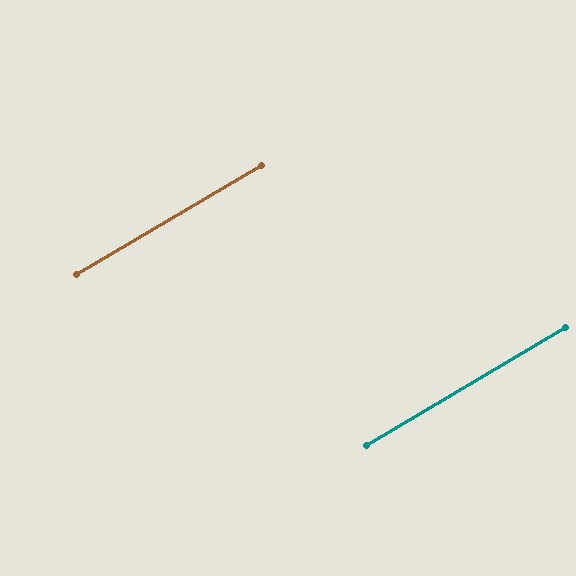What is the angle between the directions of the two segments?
Approximately 0 degrees.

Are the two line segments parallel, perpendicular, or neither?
Parallel — their directions differ by only 0.2°.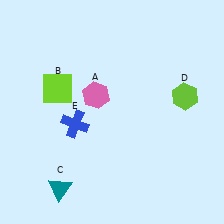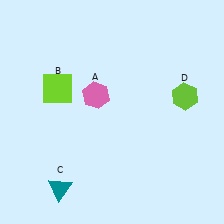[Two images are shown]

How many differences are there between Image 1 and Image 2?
There is 1 difference between the two images.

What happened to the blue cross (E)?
The blue cross (E) was removed in Image 2. It was in the bottom-left area of Image 1.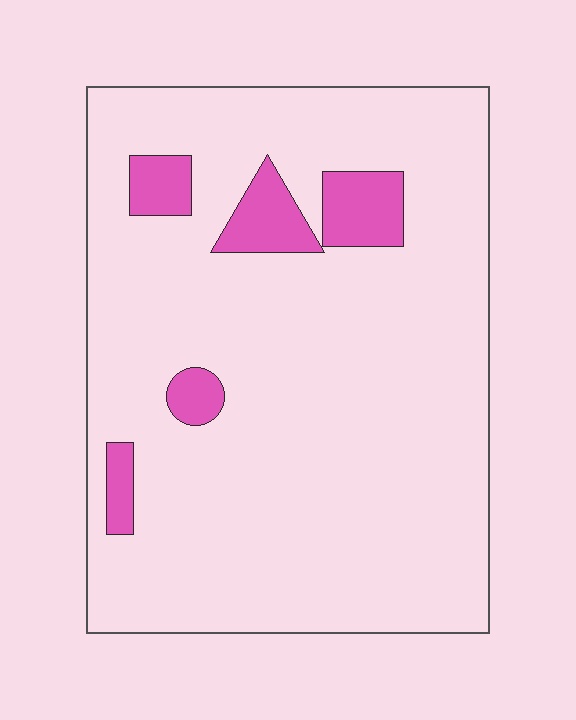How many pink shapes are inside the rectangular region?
5.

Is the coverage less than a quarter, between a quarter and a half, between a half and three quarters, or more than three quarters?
Less than a quarter.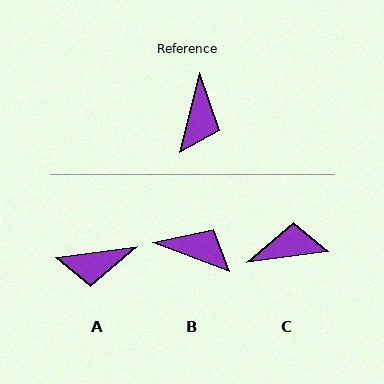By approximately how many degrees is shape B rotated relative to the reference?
Approximately 83 degrees counter-clockwise.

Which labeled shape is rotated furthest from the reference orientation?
C, about 111 degrees away.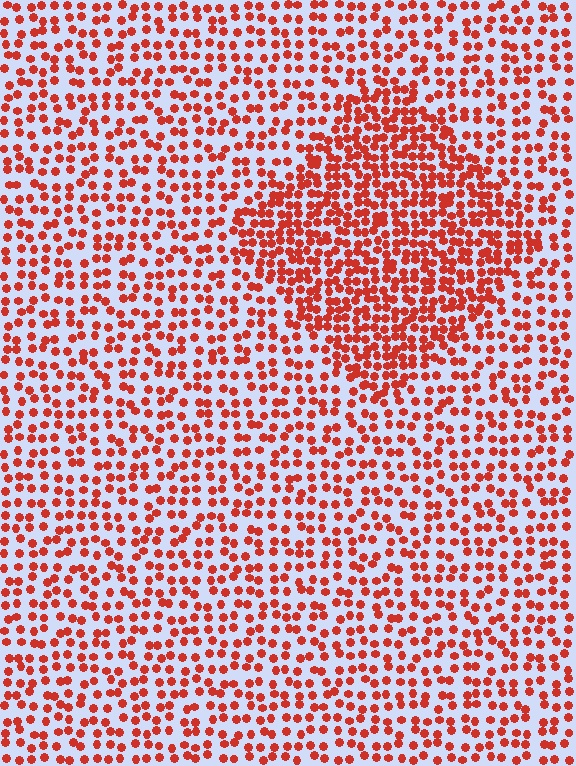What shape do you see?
I see a diamond.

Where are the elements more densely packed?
The elements are more densely packed inside the diamond boundary.